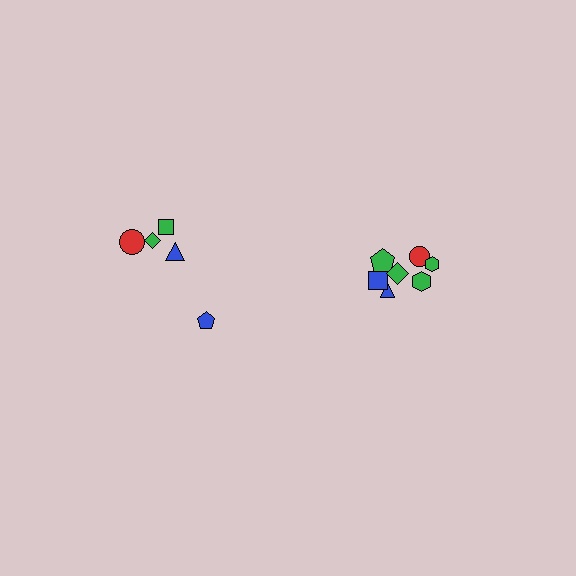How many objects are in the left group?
There are 5 objects.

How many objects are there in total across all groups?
There are 12 objects.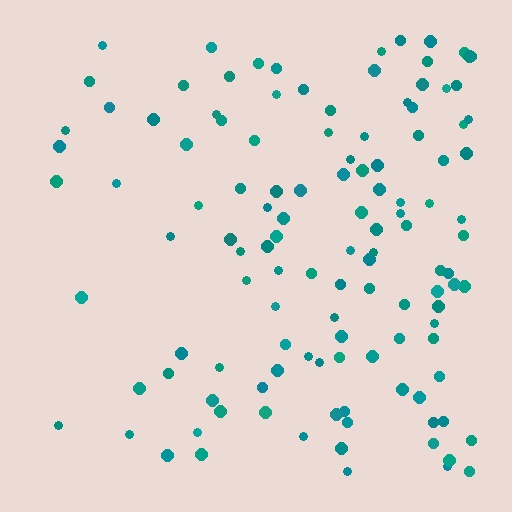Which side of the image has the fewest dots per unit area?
The left.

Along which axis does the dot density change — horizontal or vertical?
Horizontal.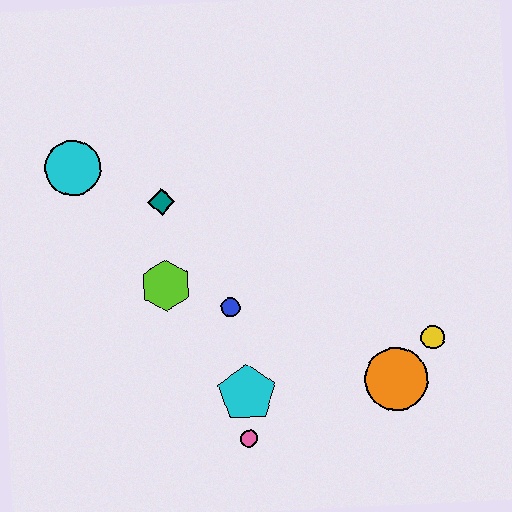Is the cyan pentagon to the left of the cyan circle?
No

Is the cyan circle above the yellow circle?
Yes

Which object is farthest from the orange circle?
The cyan circle is farthest from the orange circle.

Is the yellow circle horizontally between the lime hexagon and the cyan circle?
No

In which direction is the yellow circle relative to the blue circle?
The yellow circle is to the right of the blue circle.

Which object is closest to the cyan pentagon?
The pink circle is closest to the cyan pentagon.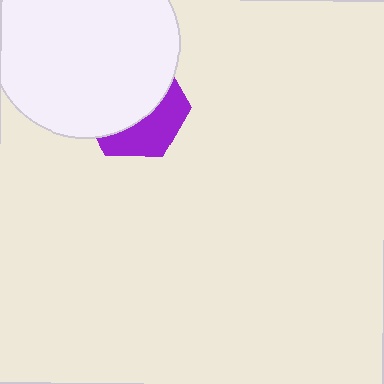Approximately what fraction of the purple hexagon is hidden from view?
Roughly 62% of the purple hexagon is hidden behind the white circle.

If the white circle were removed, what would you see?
You would see the complete purple hexagon.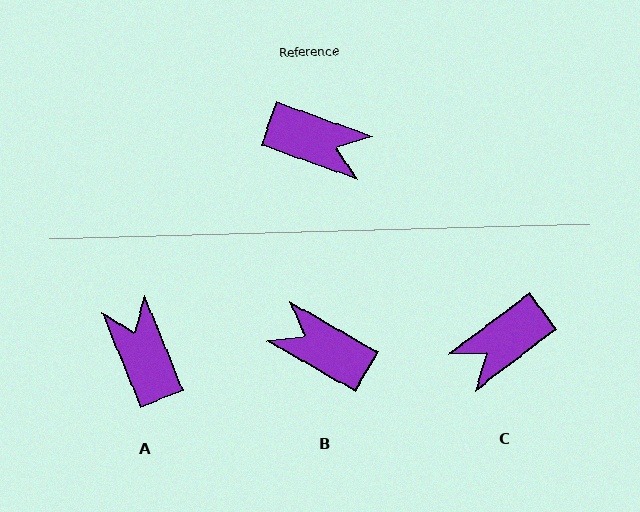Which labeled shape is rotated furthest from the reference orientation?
B, about 170 degrees away.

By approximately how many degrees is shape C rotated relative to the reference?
Approximately 123 degrees clockwise.